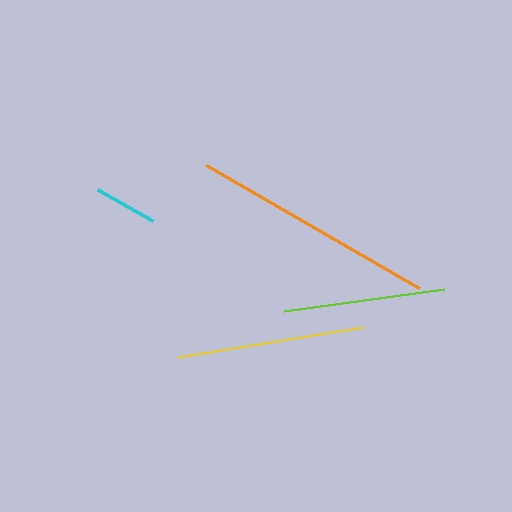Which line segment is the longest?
The orange line is the longest at approximately 246 pixels.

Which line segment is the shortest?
The cyan line is the shortest at approximately 63 pixels.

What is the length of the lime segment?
The lime segment is approximately 161 pixels long.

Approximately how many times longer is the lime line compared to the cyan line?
The lime line is approximately 2.6 times the length of the cyan line.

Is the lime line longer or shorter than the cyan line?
The lime line is longer than the cyan line.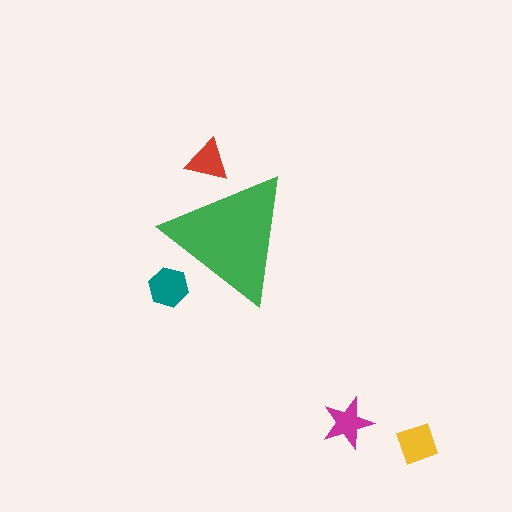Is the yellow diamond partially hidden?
No, the yellow diamond is fully visible.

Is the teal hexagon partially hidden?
Yes, the teal hexagon is partially hidden behind the green triangle.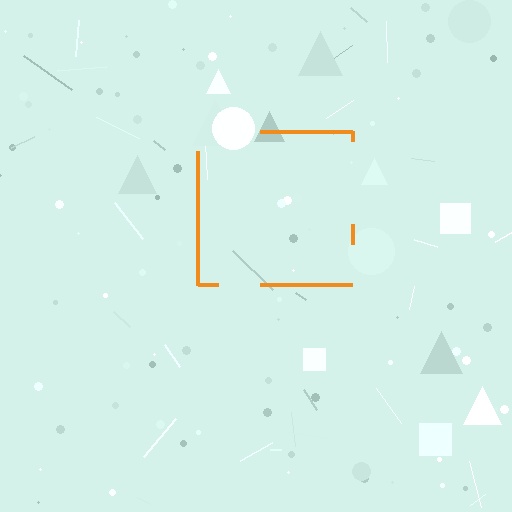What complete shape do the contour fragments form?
The contour fragments form a square.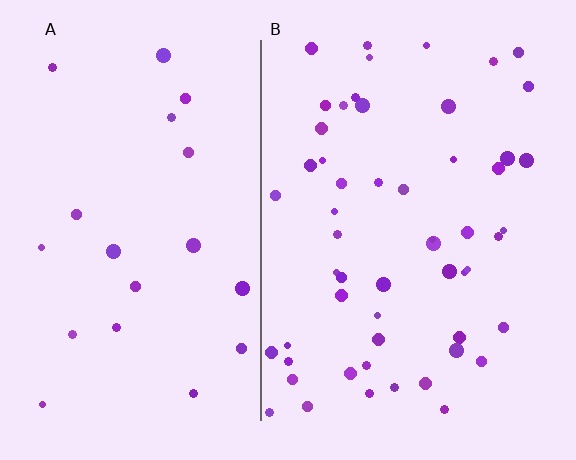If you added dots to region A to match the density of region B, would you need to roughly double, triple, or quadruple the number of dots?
Approximately triple.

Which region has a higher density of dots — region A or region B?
B (the right).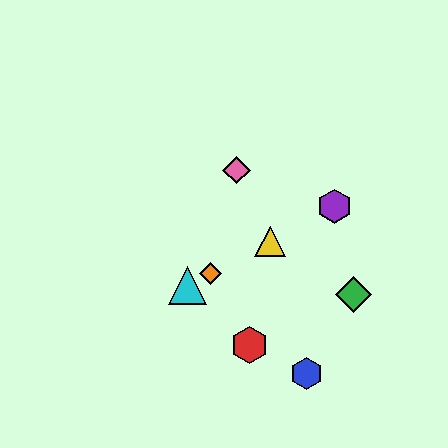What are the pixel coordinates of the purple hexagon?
The purple hexagon is at (334, 206).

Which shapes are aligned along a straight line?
The yellow triangle, the purple hexagon, the orange diamond, the cyan triangle are aligned along a straight line.